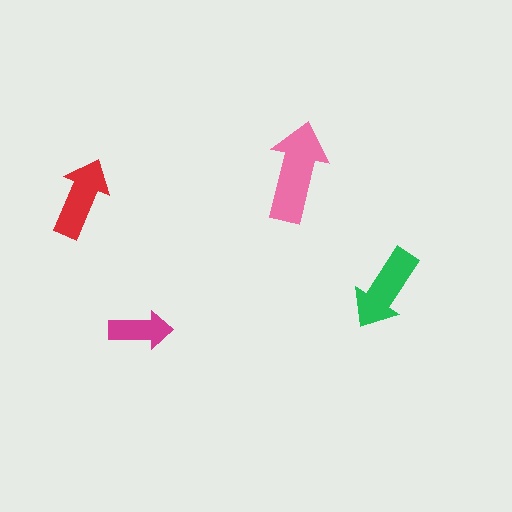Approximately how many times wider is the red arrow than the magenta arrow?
About 1.5 times wider.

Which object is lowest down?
The magenta arrow is bottommost.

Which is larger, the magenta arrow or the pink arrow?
The pink one.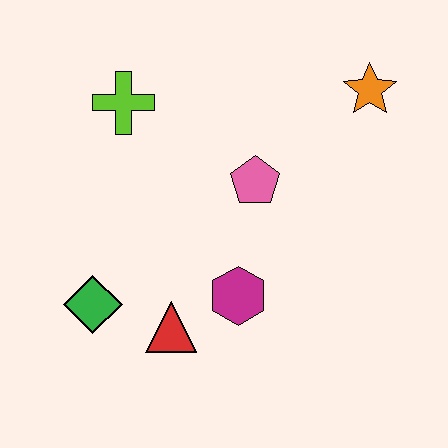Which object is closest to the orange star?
The pink pentagon is closest to the orange star.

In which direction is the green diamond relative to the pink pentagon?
The green diamond is to the left of the pink pentagon.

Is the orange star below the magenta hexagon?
No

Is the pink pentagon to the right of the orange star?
No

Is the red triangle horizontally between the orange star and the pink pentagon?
No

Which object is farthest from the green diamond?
The orange star is farthest from the green diamond.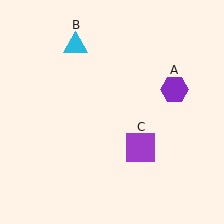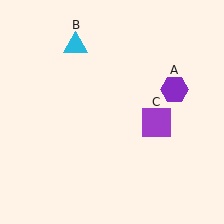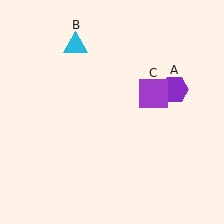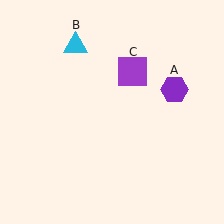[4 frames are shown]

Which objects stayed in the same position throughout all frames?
Purple hexagon (object A) and cyan triangle (object B) remained stationary.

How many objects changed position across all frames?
1 object changed position: purple square (object C).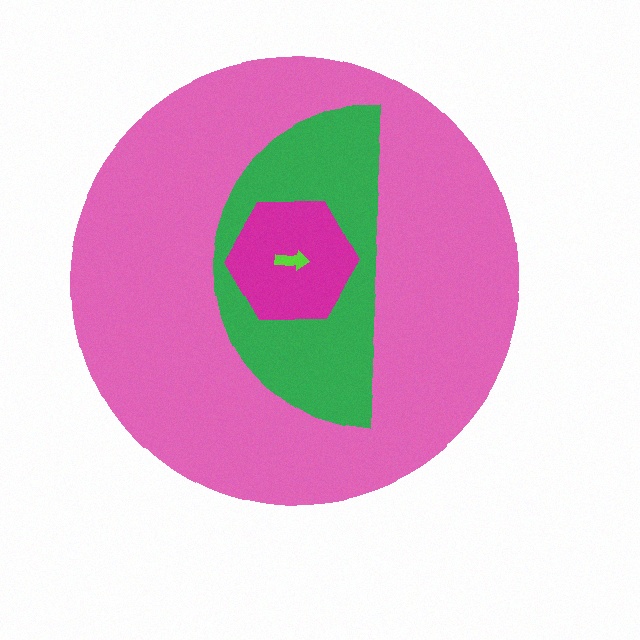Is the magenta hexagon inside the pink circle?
Yes.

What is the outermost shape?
The pink circle.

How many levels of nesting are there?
4.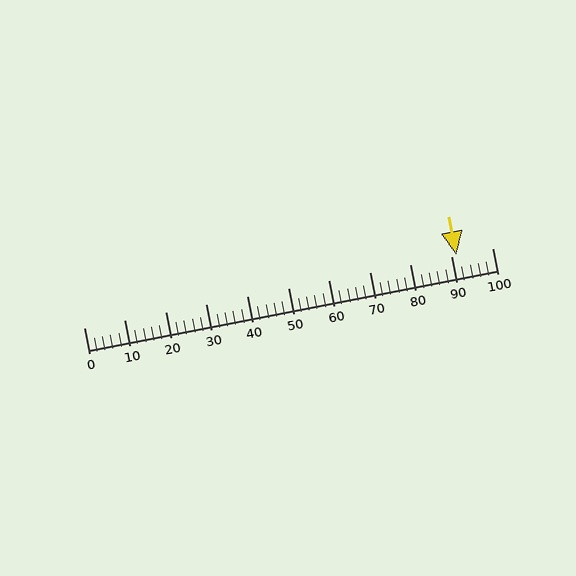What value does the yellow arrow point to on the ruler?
The yellow arrow points to approximately 91.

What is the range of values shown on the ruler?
The ruler shows values from 0 to 100.